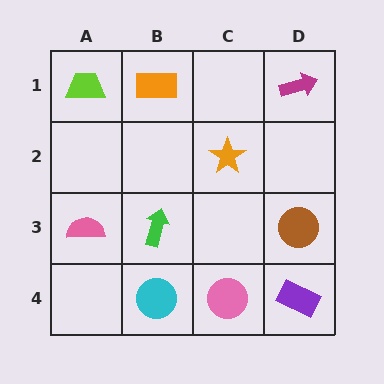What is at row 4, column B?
A cyan circle.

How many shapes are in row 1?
3 shapes.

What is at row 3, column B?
A green arrow.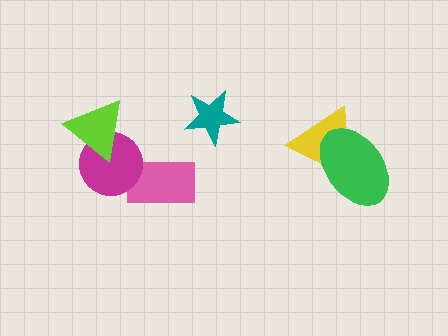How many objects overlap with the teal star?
0 objects overlap with the teal star.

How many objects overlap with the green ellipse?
1 object overlaps with the green ellipse.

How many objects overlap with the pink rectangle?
1 object overlaps with the pink rectangle.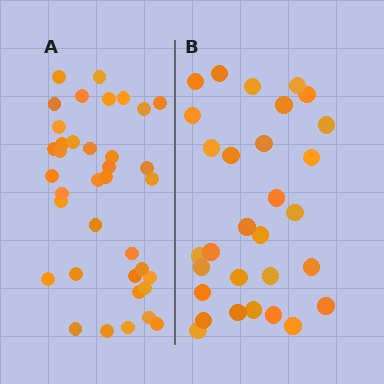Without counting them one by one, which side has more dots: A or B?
Region A (the left region) has more dots.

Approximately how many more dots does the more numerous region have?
Region A has roughly 8 or so more dots than region B.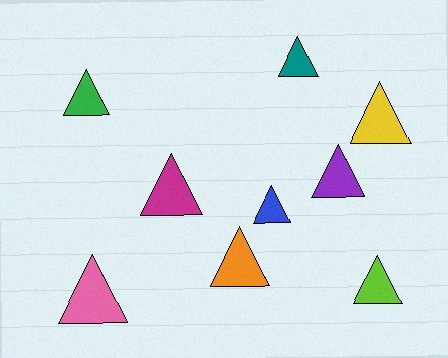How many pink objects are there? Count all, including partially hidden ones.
There is 1 pink object.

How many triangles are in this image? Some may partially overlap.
There are 9 triangles.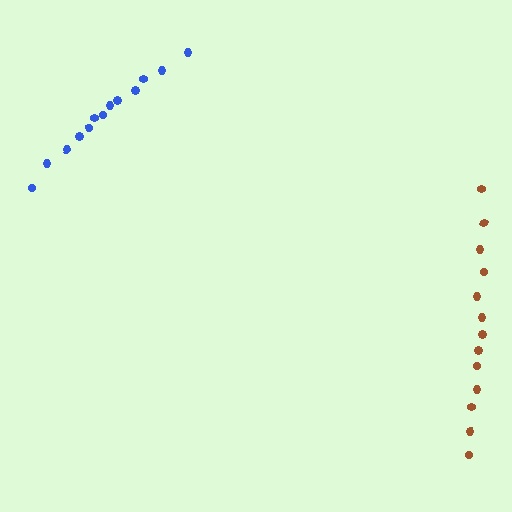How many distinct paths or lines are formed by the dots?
There are 2 distinct paths.